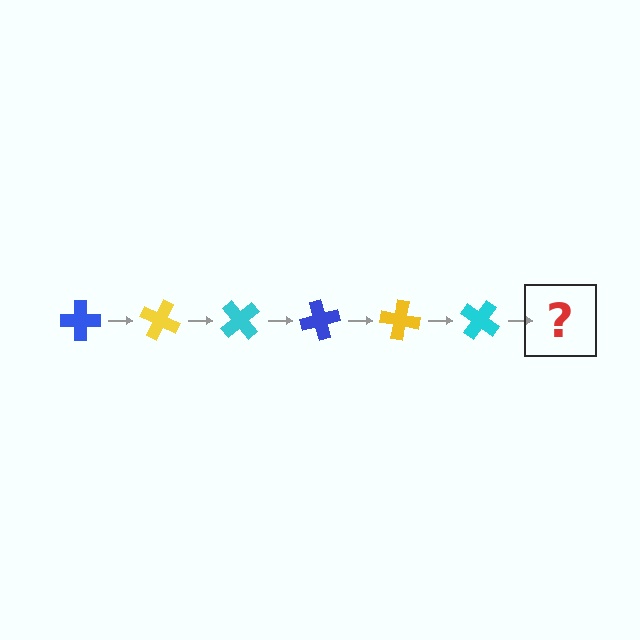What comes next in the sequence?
The next element should be a blue cross, rotated 150 degrees from the start.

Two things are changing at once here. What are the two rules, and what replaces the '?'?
The two rules are that it rotates 25 degrees each step and the color cycles through blue, yellow, and cyan. The '?' should be a blue cross, rotated 150 degrees from the start.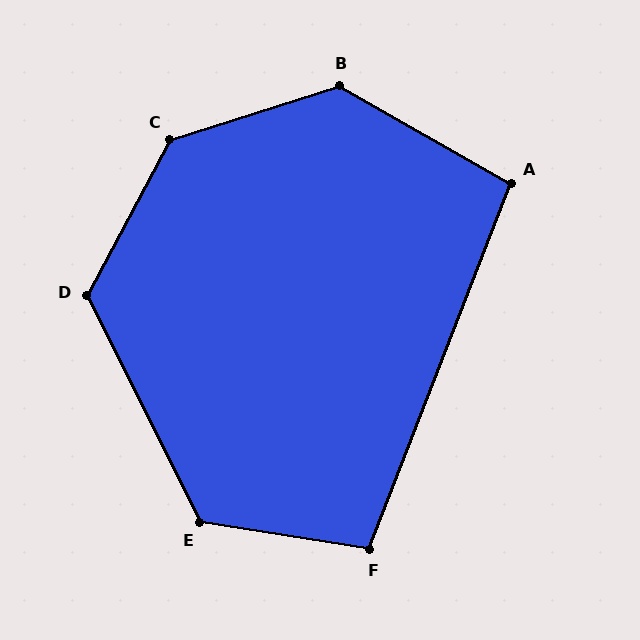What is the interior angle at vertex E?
Approximately 126 degrees (obtuse).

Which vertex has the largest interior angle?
C, at approximately 136 degrees.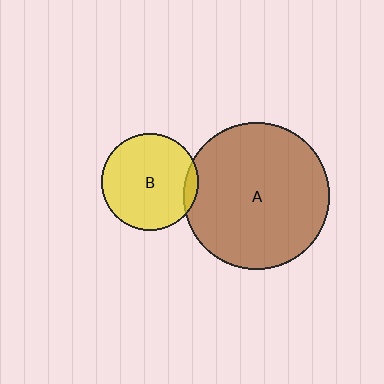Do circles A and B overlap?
Yes.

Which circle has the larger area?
Circle A (brown).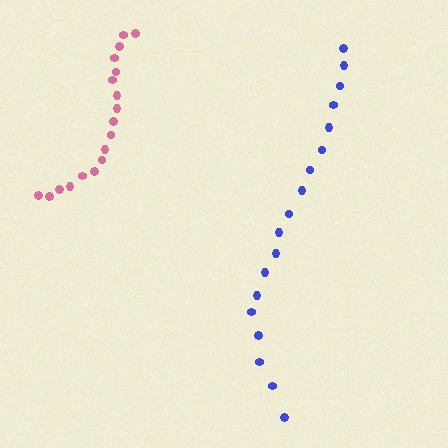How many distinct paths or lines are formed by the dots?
There are 2 distinct paths.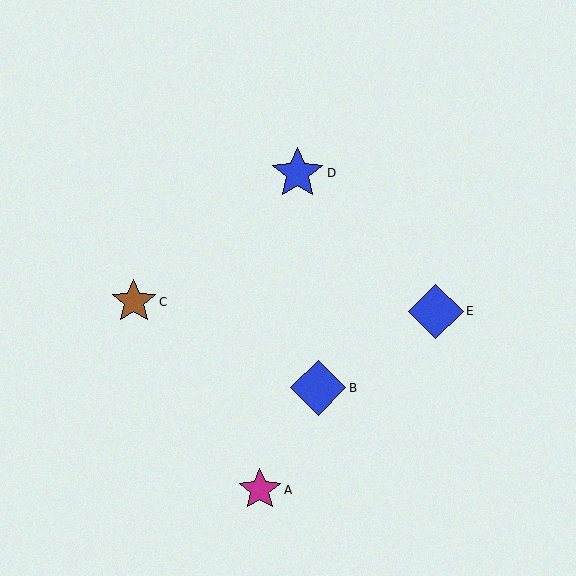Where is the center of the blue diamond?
The center of the blue diamond is at (318, 388).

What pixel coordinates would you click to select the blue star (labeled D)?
Click at (297, 173) to select the blue star D.